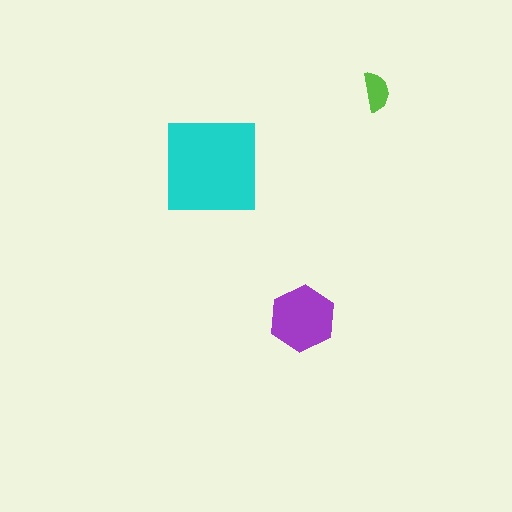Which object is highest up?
The lime semicircle is topmost.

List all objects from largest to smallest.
The cyan square, the purple hexagon, the lime semicircle.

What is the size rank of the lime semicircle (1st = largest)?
3rd.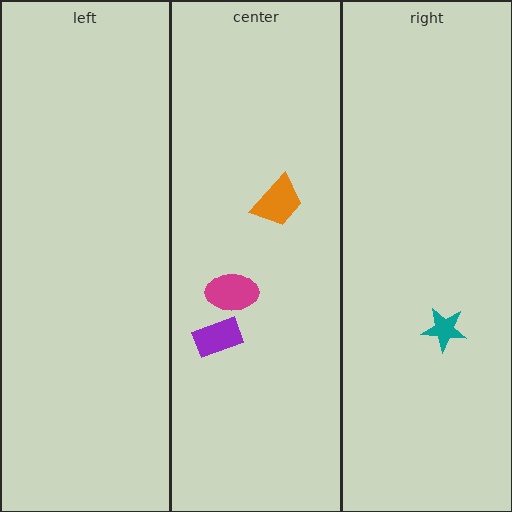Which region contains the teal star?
The right region.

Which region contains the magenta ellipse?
The center region.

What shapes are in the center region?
The purple rectangle, the magenta ellipse, the orange trapezoid.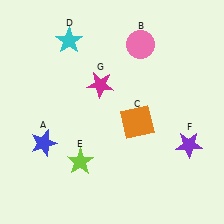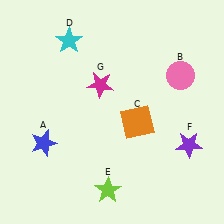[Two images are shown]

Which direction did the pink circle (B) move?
The pink circle (B) moved right.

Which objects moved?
The objects that moved are: the pink circle (B), the lime star (E).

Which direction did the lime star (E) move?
The lime star (E) moved down.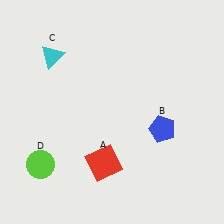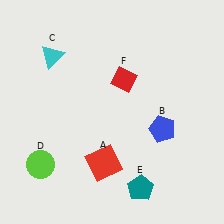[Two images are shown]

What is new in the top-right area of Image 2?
A red diamond (F) was added in the top-right area of Image 2.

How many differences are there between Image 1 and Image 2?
There are 2 differences between the two images.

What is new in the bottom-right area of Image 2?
A teal pentagon (E) was added in the bottom-right area of Image 2.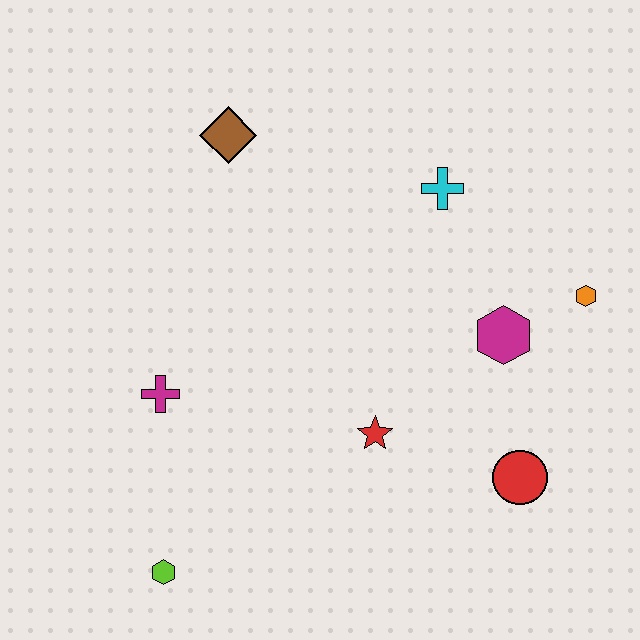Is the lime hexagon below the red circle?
Yes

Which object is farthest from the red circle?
The brown diamond is farthest from the red circle.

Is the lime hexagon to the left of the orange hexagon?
Yes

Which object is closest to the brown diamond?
The cyan cross is closest to the brown diamond.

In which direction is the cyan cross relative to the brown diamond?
The cyan cross is to the right of the brown diamond.